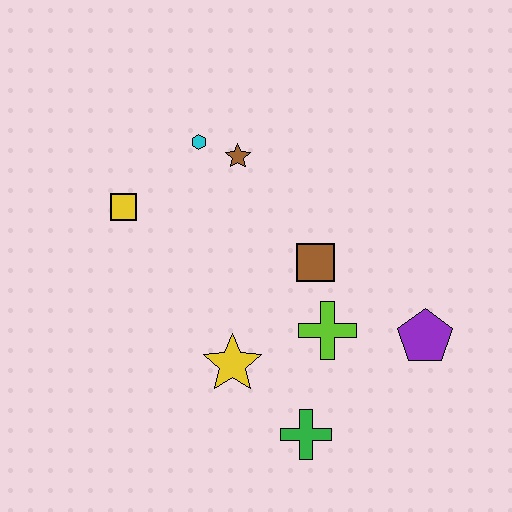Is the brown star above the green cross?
Yes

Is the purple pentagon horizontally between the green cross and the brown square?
No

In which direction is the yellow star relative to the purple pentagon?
The yellow star is to the left of the purple pentagon.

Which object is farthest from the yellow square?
The purple pentagon is farthest from the yellow square.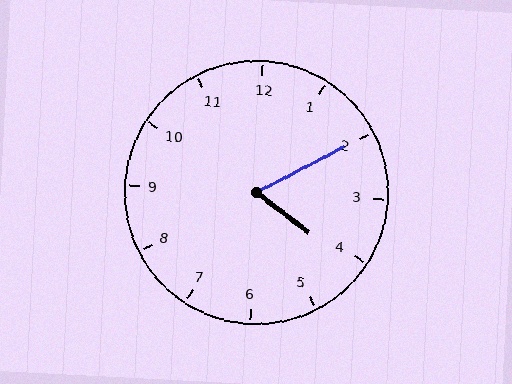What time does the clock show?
4:10.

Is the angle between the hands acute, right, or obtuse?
It is acute.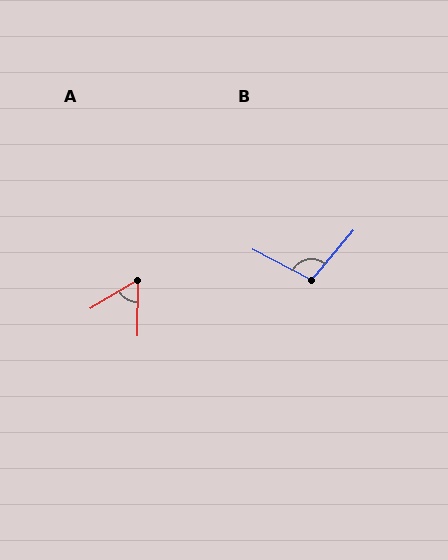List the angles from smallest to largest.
A (58°), B (103°).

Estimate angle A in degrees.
Approximately 58 degrees.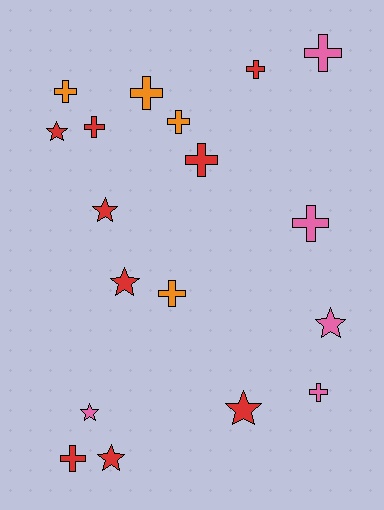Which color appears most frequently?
Red, with 9 objects.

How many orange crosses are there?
There are 4 orange crosses.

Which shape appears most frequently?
Cross, with 11 objects.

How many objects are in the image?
There are 18 objects.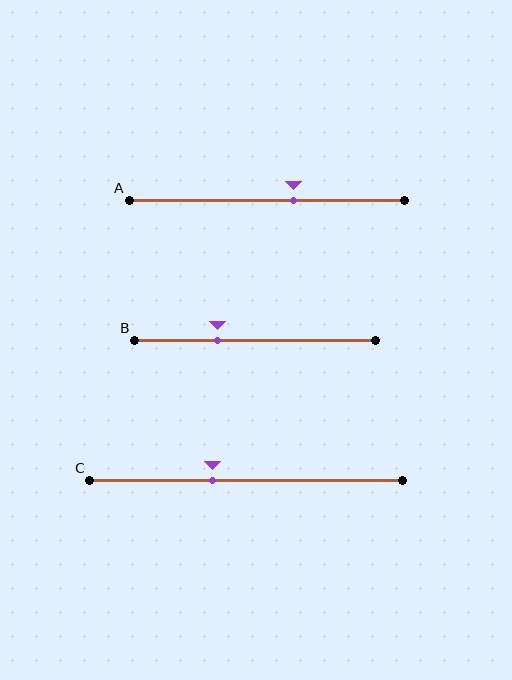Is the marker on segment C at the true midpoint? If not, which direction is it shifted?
No, the marker on segment C is shifted to the left by about 11% of the segment length.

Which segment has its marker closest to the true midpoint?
Segment A has its marker closest to the true midpoint.